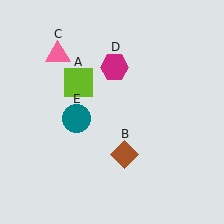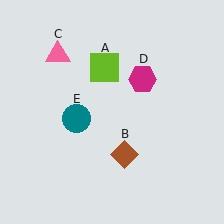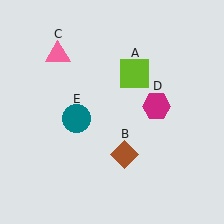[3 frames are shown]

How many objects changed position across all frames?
2 objects changed position: lime square (object A), magenta hexagon (object D).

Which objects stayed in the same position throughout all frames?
Brown diamond (object B) and pink triangle (object C) and teal circle (object E) remained stationary.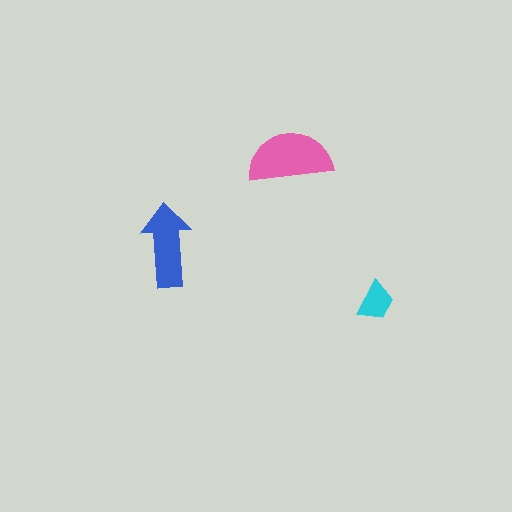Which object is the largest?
The pink semicircle.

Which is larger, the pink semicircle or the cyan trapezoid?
The pink semicircle.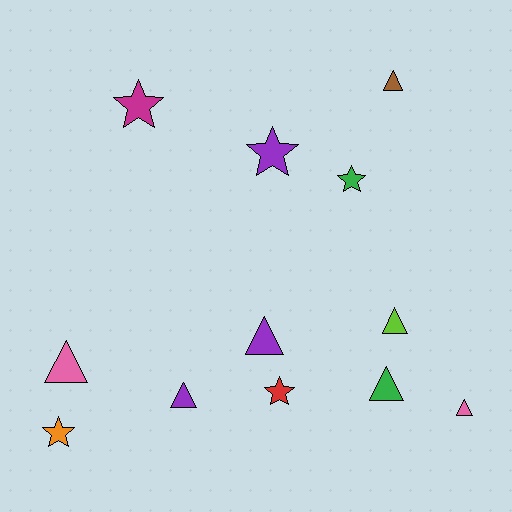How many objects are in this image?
There are 12 objects.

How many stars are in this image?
There are 5 stars.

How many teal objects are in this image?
There are no teal objects.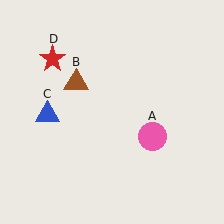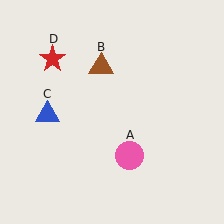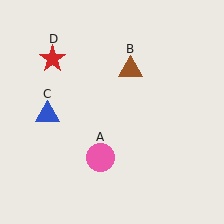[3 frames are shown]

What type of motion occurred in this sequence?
The pink circle (object A), brown triangle (object B) rotated clockwise around the center of the scene.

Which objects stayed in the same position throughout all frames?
Blue triangle (object C) and red star (object D) remained stationary.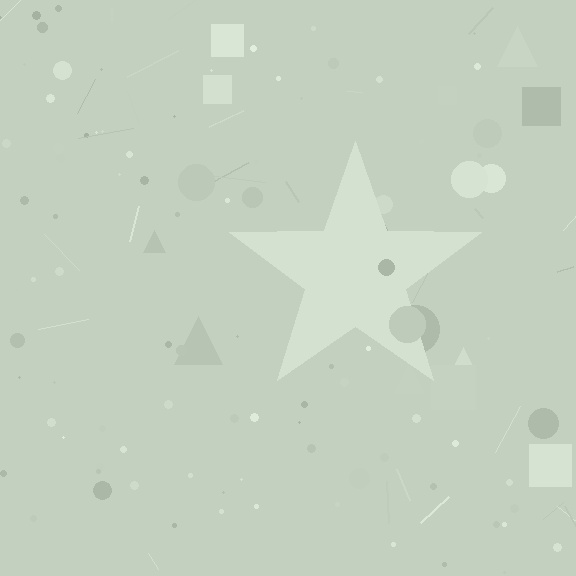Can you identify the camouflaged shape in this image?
The camouflaged shape is a star.